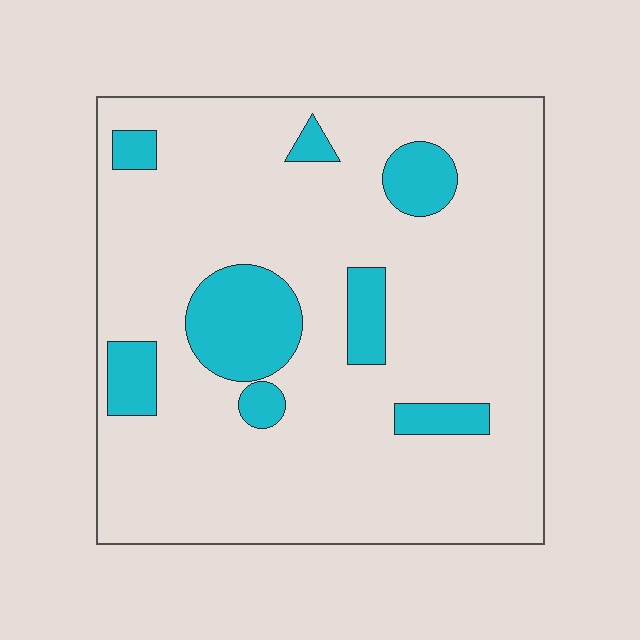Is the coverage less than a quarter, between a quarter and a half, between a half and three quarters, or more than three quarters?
Less than a quarter.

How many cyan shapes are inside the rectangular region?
8.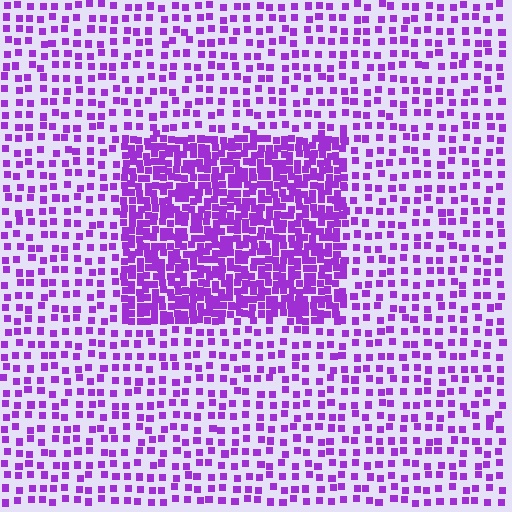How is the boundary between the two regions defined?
The boundary is defined by a change in element density (approximately 2.5x ratio). All elements are the same color, size, and shape.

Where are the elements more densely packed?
The elements are more densely packed inside the rectangle boundary.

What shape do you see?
I see a rectangle.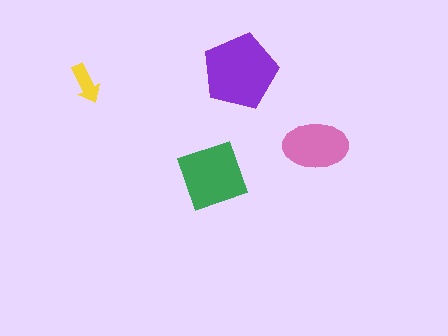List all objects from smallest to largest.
The yellow arrow, the pink ellipse, the green diamond, the purple pentagon.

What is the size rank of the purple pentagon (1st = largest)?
1st.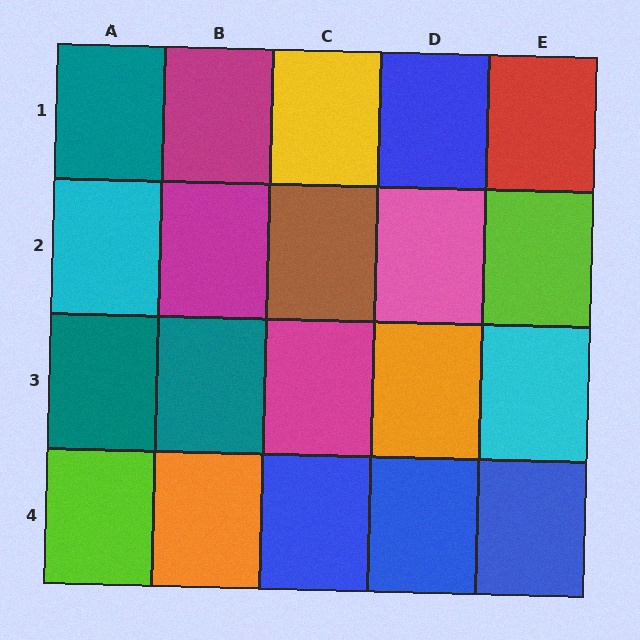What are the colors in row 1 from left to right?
Teal, magenta, yellow, blue, red.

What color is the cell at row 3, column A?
Teal.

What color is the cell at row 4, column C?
Blue.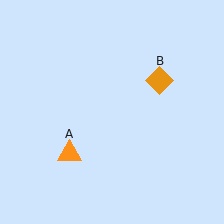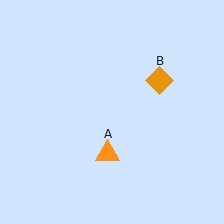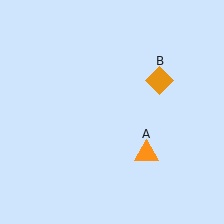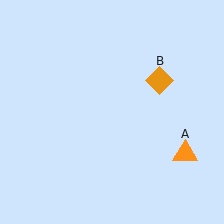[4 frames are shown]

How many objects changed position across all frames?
1 object changed position: orange triangle (object A).